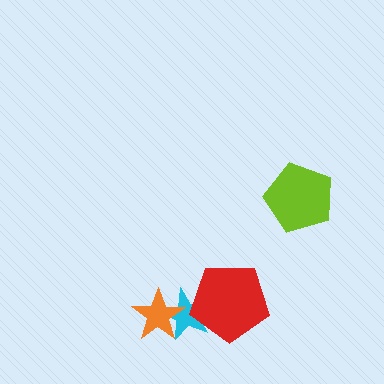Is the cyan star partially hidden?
Yes, it is partially covered by another shape.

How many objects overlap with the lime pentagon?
0 objects overlap with the lime pentagon.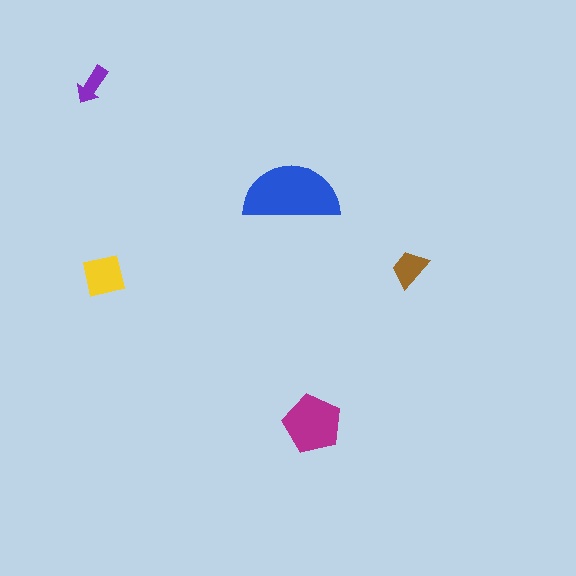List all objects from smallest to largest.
The purple arrow, the brown trapezoid, the yellow square, the magenta pentagon, the blue semicircle.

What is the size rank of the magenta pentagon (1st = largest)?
2nd.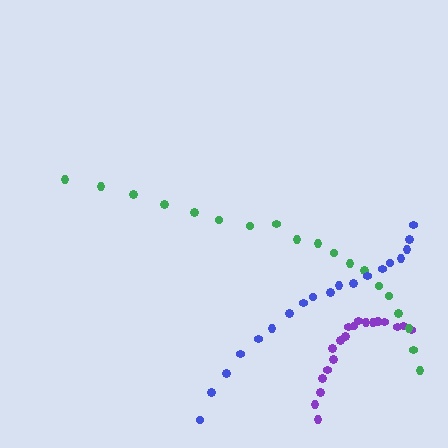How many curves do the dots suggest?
There are 3 distinct paths.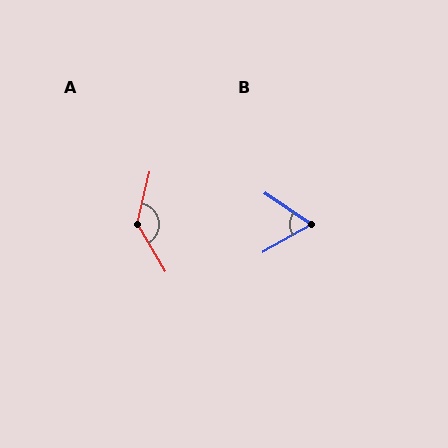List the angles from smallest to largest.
B (63°), A (135°).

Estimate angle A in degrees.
Approximately 135 degrees.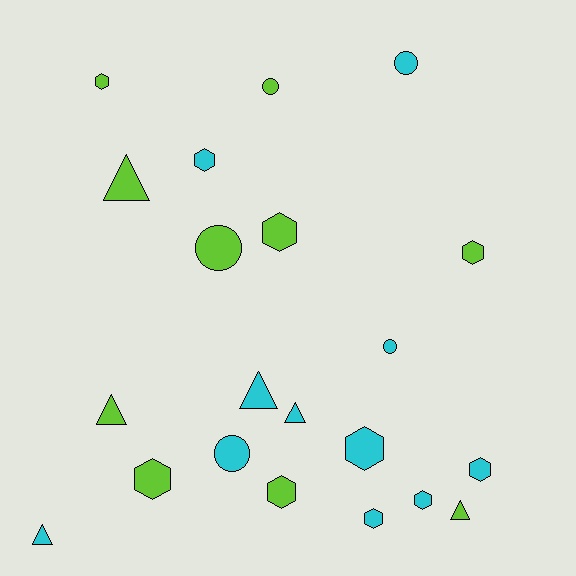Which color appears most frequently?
Cyan, with 11 objects.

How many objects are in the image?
There are 21 objects.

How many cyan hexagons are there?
There are 5 cyan hexagons.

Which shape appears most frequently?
Hexagon, with 10 objects.